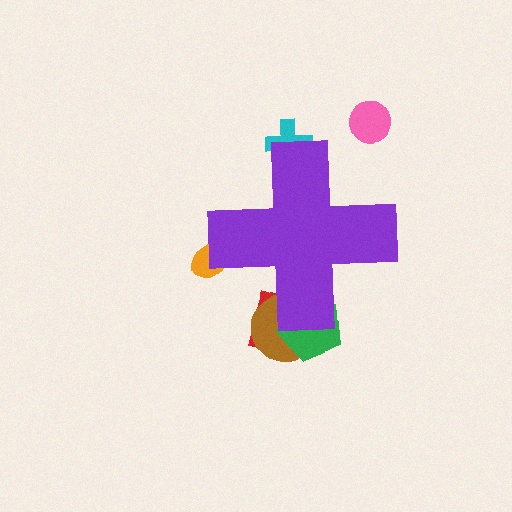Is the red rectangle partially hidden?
Yes, the red rectangle is partially hidden behind the purple cross.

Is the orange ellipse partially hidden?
Yes, the orange ellipse is partially hidden behind the purple cross.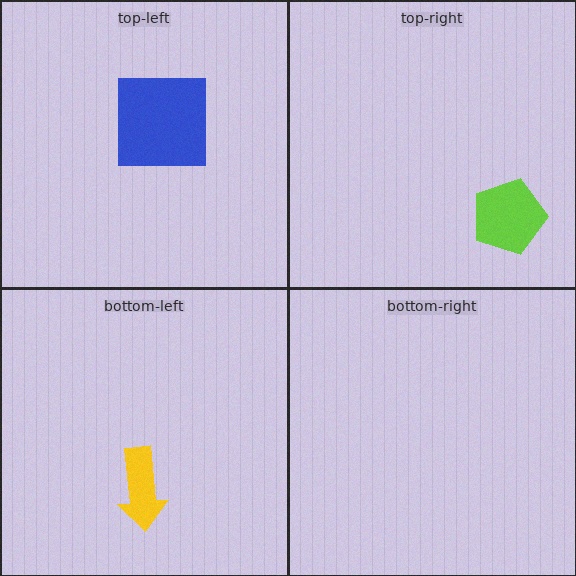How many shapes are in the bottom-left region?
1.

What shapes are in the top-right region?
The lime pentagon.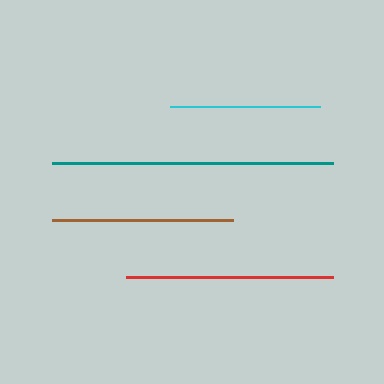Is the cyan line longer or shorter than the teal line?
The teal line is longer than the cyan line.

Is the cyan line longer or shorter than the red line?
The red line is longer than the cyan line.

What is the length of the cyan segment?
The cyan segment is approximately 150 pixels long.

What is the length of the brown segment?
The brown segment is approximately 181 pixels long.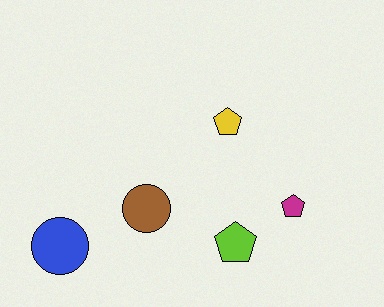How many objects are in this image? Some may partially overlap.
There are 5 objects.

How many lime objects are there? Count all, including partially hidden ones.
There is 1 lime object.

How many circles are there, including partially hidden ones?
There are 2 circles.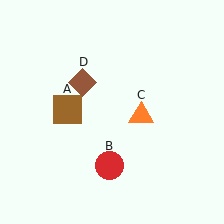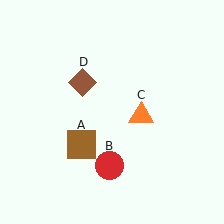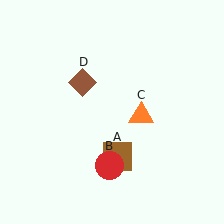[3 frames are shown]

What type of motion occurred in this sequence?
The brown square (object A) rotated counterclockwise around the center of the scene.